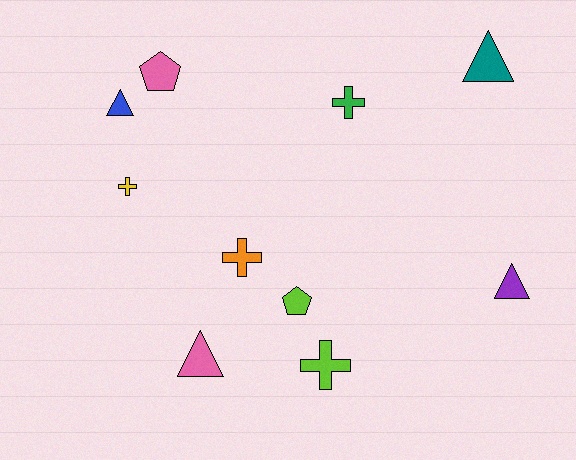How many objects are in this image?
There are 10 objects.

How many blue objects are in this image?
There is 1 blue object.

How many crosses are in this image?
There are 4 crosses.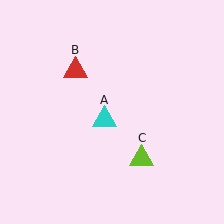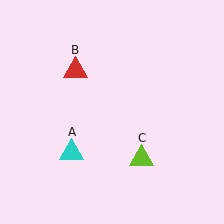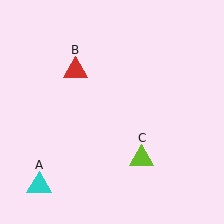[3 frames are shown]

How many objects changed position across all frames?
1 object changed position: cyan triangle (object A).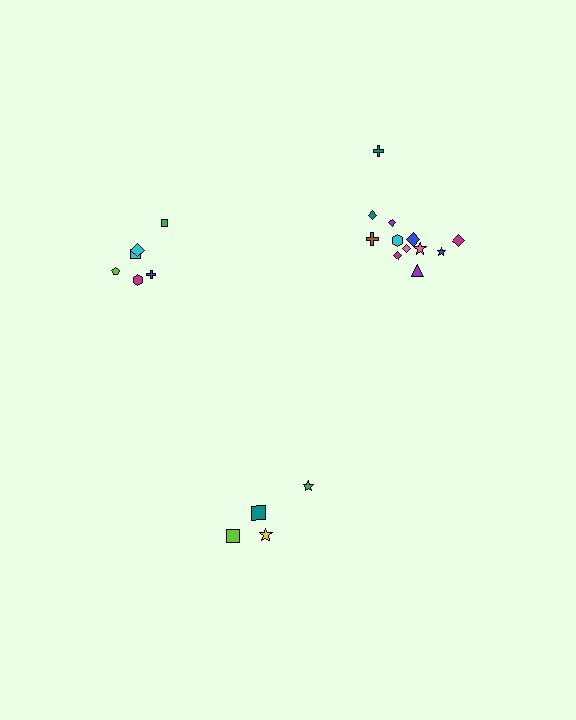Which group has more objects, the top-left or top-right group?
The top-right group.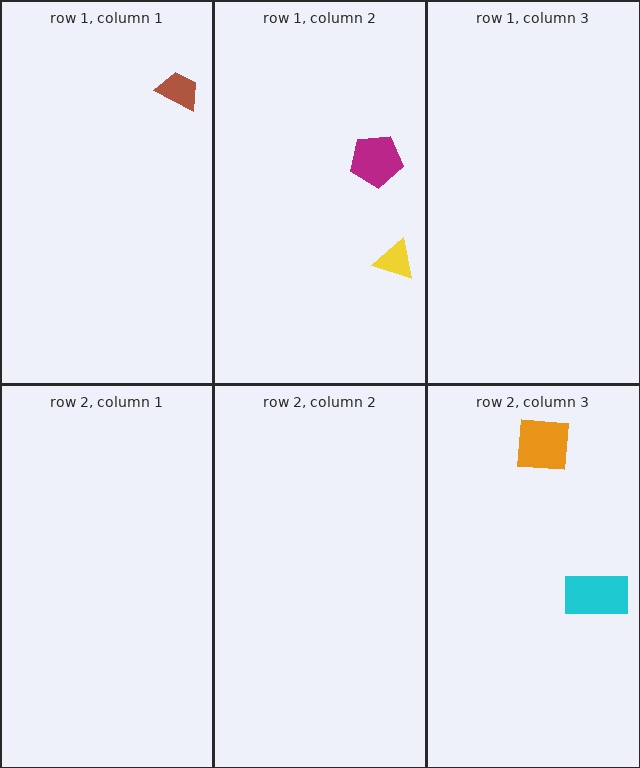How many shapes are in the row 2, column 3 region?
2.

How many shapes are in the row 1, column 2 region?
2.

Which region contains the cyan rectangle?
The row 2, column 3 region.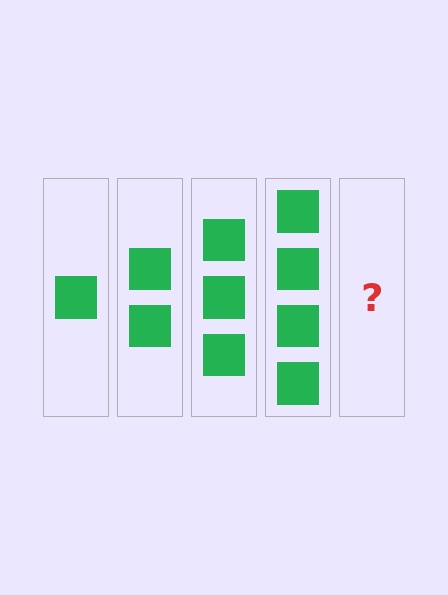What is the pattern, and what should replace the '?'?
The pattern is that each step adds one more square. The '?' should be 5 squares.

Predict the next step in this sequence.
The next step is 5 squares.